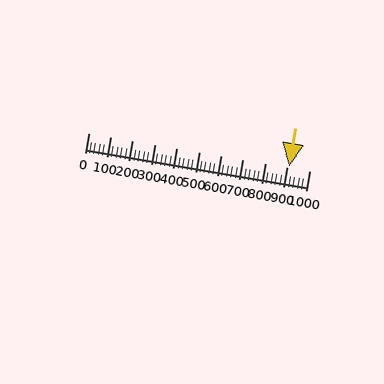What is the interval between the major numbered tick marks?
The major tick marks are spaced 100 units apart.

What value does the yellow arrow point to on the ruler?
The yellow arrow points to approximately 907.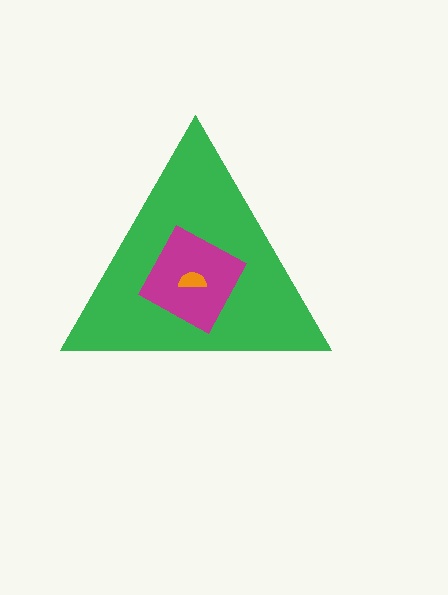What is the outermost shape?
The green triangle.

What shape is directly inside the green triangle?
The magenta diamond.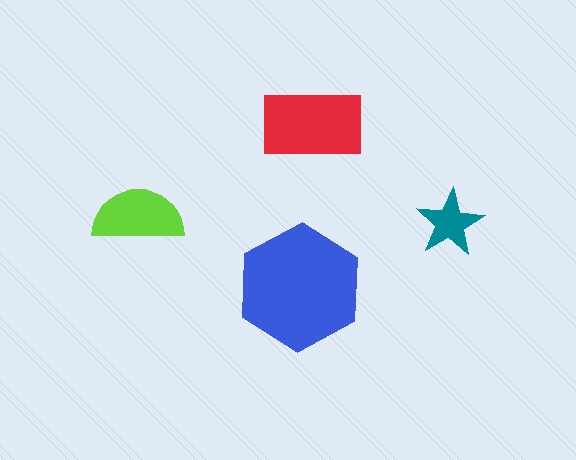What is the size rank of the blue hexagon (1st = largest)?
1st.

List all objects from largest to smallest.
The blue hexagon, the red rectangle, the lime semicircle, the teal star.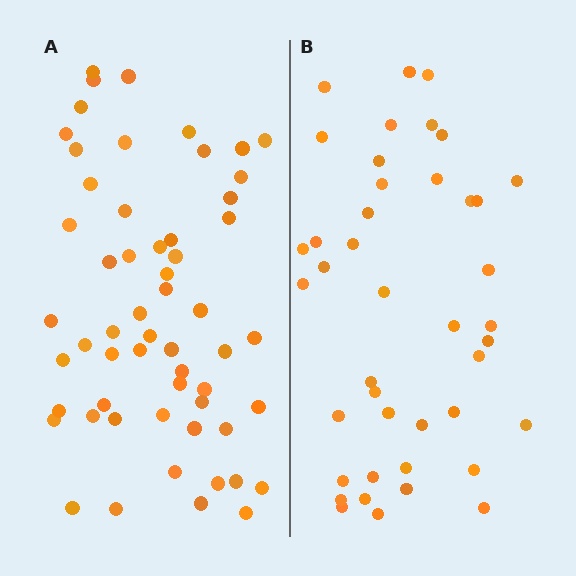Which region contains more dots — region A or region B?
Region A (the left region) has more dots.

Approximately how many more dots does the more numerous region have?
Region A has approximately 15 more dots than region B.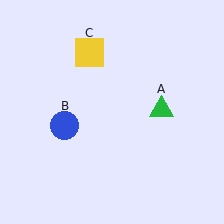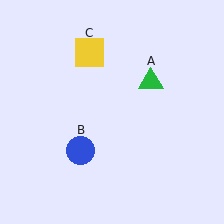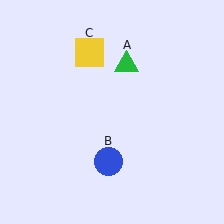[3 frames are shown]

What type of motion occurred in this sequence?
The green triangle (object A), blue circle (object B) rotated counterclockwise around the center of the scene.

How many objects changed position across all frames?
2 objects changed position: green triangle (object A), blue circle (object B).